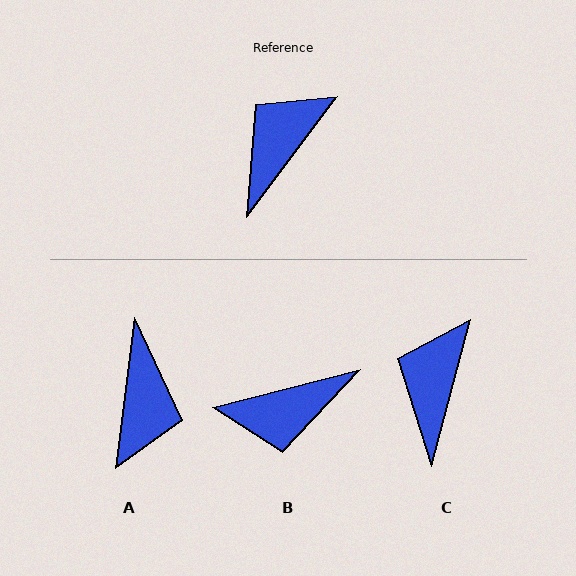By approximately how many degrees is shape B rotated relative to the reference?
Approximately 141 degrees counter-clockwise.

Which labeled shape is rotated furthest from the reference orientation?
A, about 151 degrees away.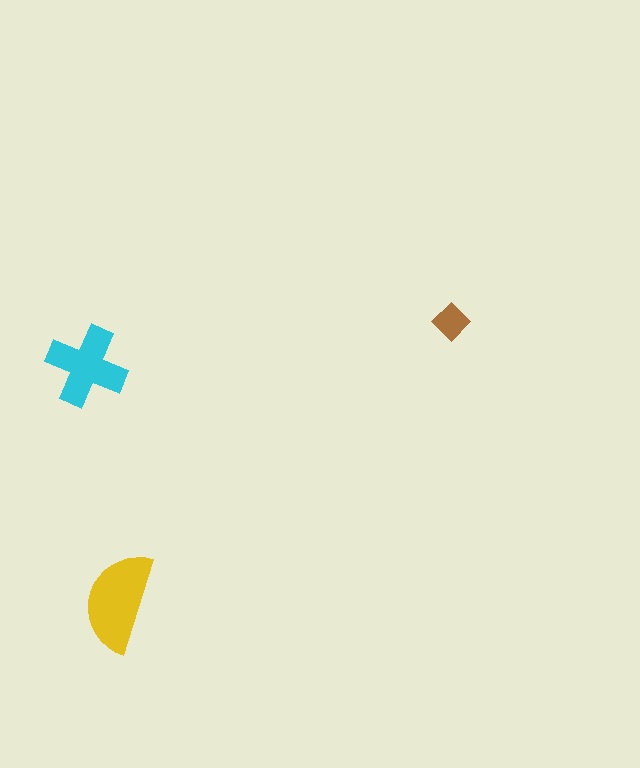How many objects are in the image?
There are 3 objects in the image.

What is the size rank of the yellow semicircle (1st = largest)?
1st.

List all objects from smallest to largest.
The brown diamond, the cyan cross, the yellow semicircle.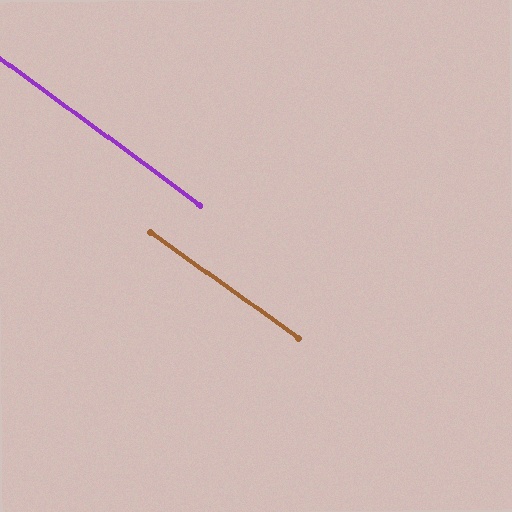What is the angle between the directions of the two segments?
Approximately 1 degree.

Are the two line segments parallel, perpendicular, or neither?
Parallel — their directions differ by only 1.0°.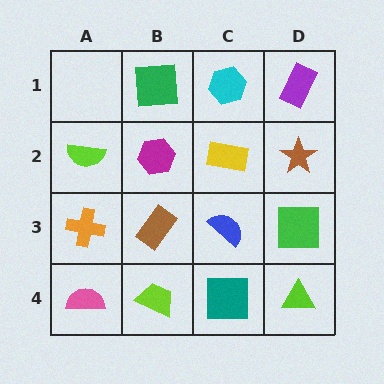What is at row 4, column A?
A pink semicircle.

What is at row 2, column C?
A yellow rectangle.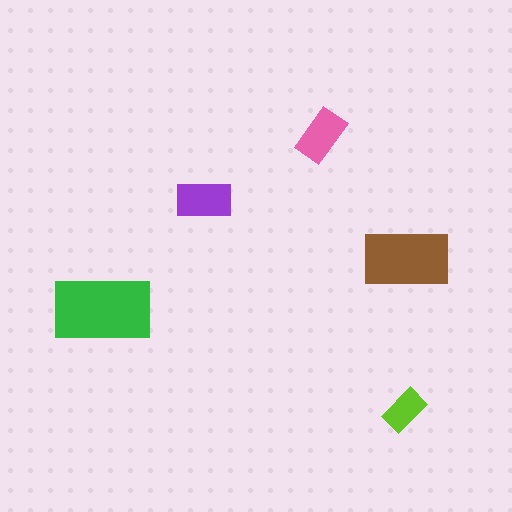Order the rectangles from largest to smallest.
the green one, the brown one, the purple one, the pink one, the lime one.